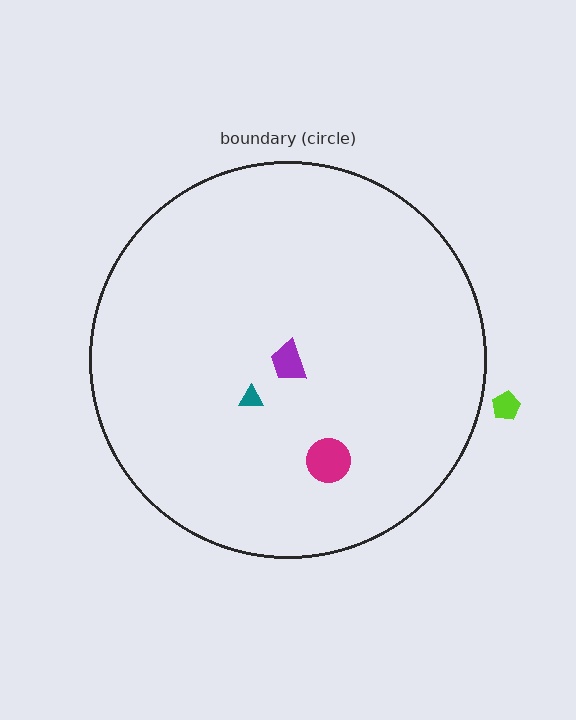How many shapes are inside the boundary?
3 inside, 1 outside.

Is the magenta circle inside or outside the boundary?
Inside.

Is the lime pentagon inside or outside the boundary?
Outside.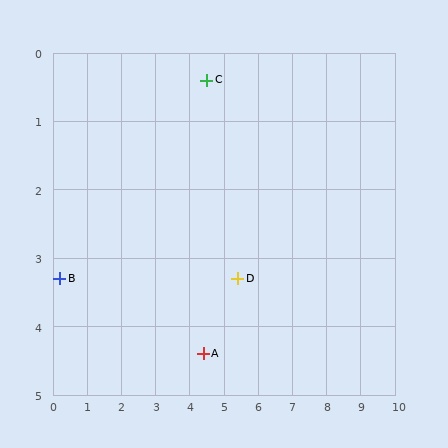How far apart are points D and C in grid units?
Points D and C are about 3.0 grid units apart.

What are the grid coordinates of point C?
Point C is at approximately (4.5, 0.4).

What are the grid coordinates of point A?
Point A is at approximately (4.4, 4.4).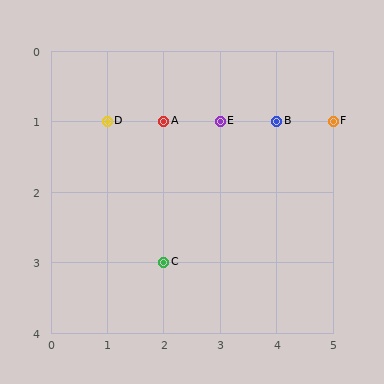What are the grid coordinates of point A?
Point A is at grid coordinates (2, 1).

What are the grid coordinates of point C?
Point C is at grid coordinates (2, 3).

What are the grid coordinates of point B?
Point B is at grid coordinates (4, 1).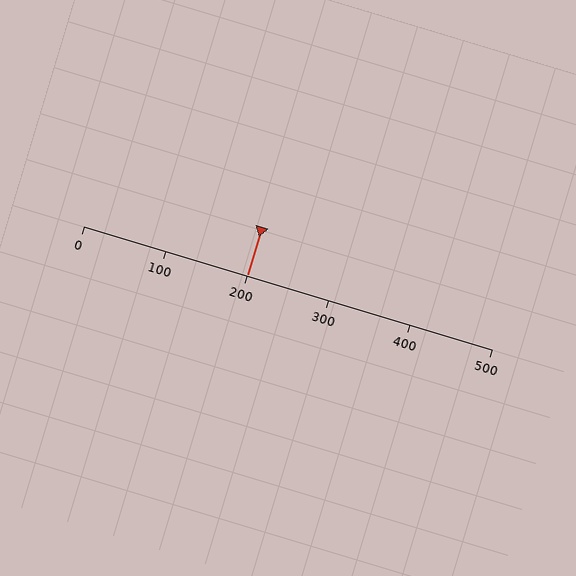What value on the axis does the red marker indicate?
The marker indicates approximately 200.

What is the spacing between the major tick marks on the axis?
The major ticks are spaced 100 apart.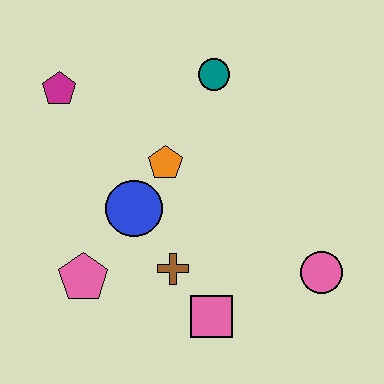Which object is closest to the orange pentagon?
The blue circle is closest to the orange pentagon.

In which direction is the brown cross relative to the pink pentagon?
The brown cross is to the right of the pink pentagon.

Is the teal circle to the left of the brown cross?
No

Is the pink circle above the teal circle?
No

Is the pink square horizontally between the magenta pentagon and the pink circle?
Yes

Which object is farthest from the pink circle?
The magenta pentagon is farthest from the pink circle.